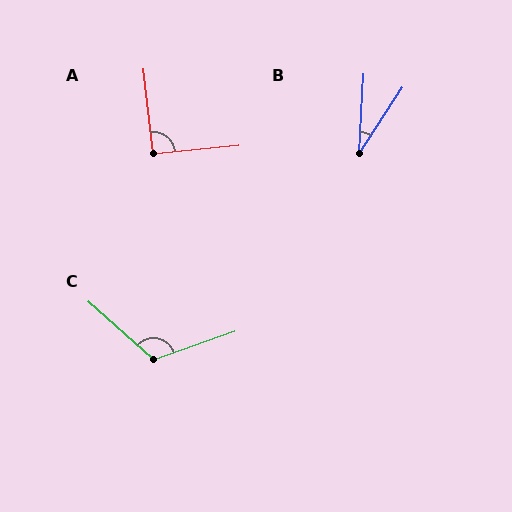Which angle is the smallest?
B, at approximately 29 degrees.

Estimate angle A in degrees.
Approximately 91 degrees.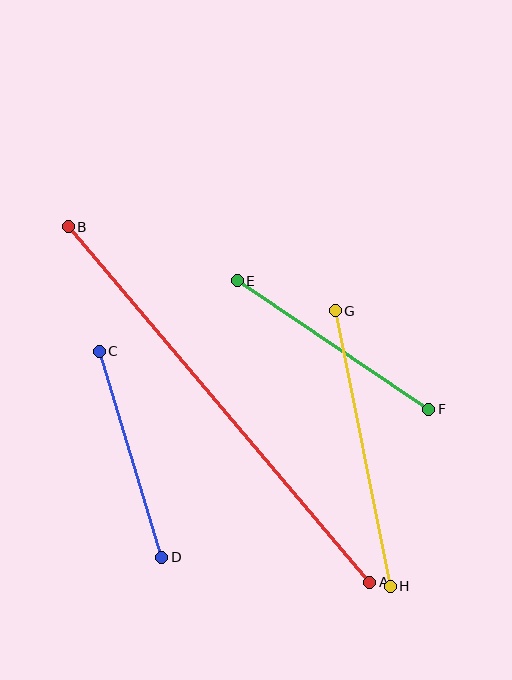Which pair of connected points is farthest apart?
Points A and B are farthest apart.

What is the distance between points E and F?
The distance is approximately 231 pixels.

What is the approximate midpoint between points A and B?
The midpoint is at approximately (219, 405) pixels.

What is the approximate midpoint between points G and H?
The midpoint is at approximately (363, 449) pixels.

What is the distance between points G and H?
The distance is approximately 281 pixels.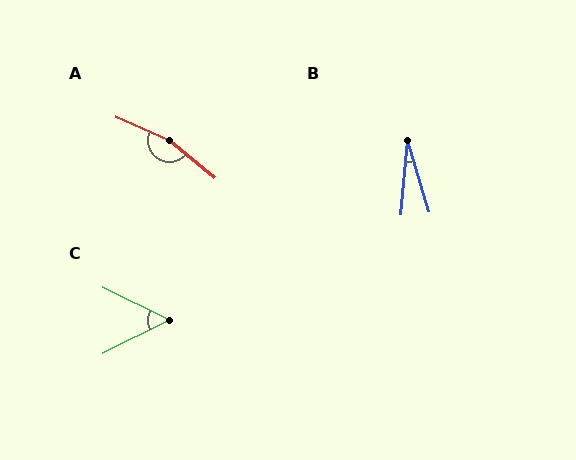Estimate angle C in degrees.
Approximately 53 degrees.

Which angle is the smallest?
B, at approximately 21 degrees.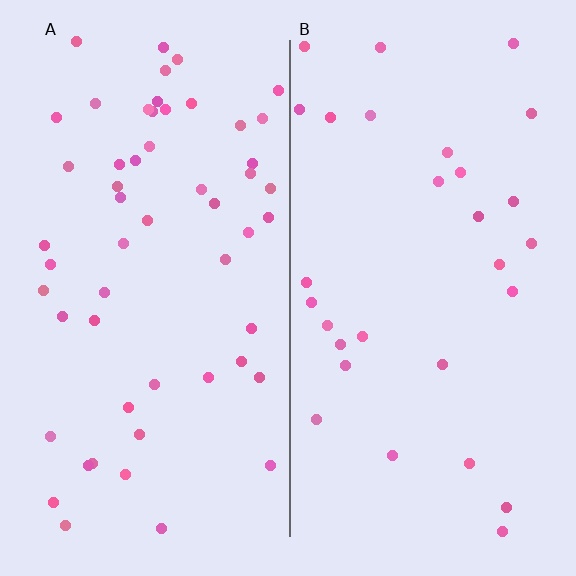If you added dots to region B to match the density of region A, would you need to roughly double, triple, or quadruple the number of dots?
Approximately double.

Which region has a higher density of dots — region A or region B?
A (the left).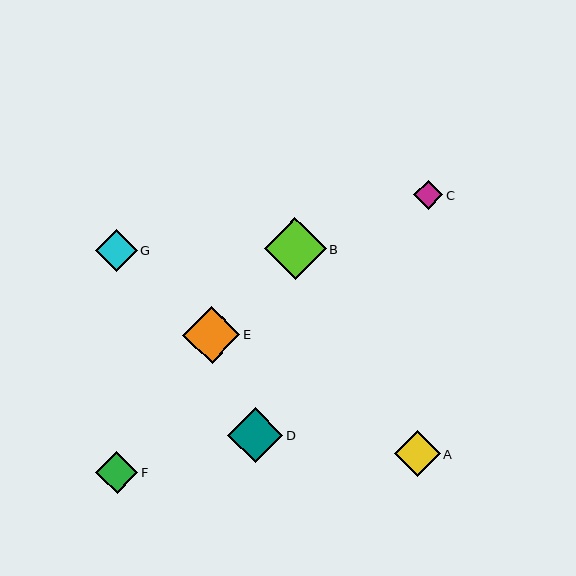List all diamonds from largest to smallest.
From largest to smallest: B, E, D, A, G, F, C.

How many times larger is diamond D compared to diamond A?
Diamond D is approximately 1.2 times the size of diamond A.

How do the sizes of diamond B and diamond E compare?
Diamond B and diamond E are approximately the same size.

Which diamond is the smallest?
Diamond C is the smallest with a size of approximately 30 pixels.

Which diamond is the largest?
Diamond B is the largest with a size of approximately 62 pixels.